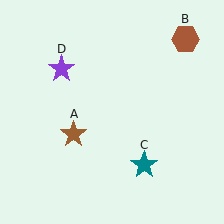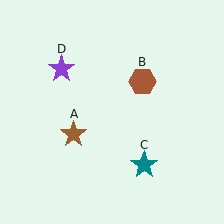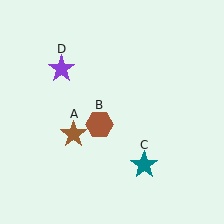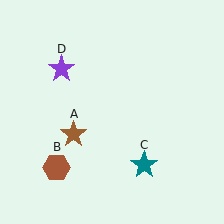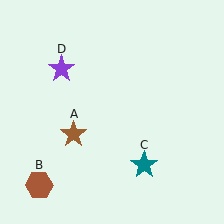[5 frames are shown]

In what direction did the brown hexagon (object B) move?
The brown hexagon (object B) moved down and to the left.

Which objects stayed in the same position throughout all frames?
Brown star (object A) and teal star (object C) and purple star (object D) remained stationary.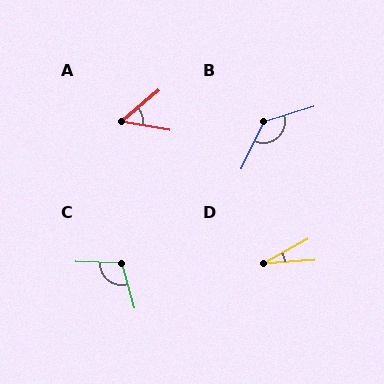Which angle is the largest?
B, at approximately 132 degrees.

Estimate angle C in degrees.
Approximately 107 degrees.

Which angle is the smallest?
D, at approximately 25 degrees.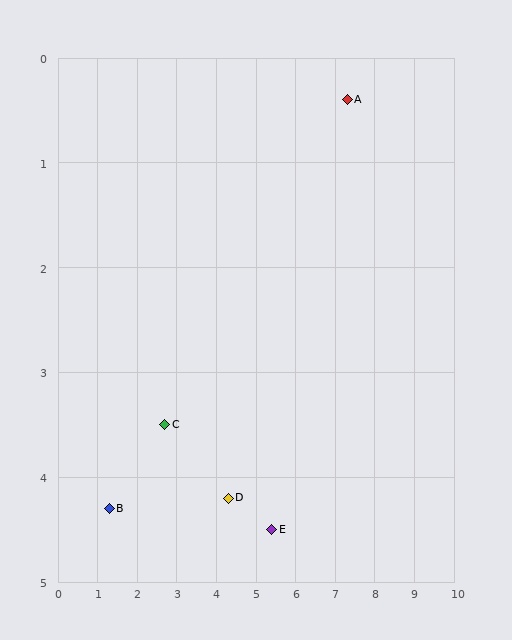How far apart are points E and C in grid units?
Points E and C are about 2.9 grid units apart.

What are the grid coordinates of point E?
Point E is at approximately (5.4, 4.5).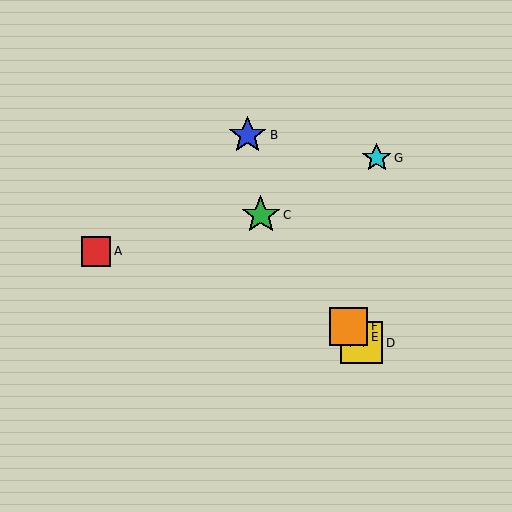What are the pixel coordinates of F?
Object F is at (349, 326).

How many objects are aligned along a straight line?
4 objects (C, D, E, F) are aligned along a straight line.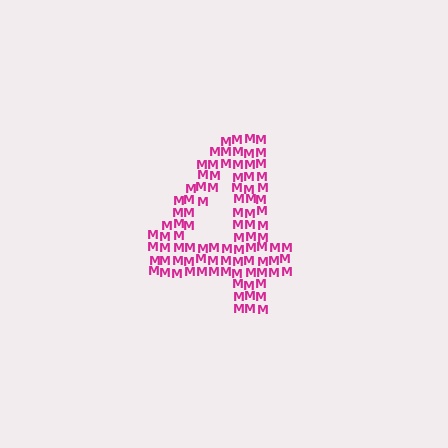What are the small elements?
The small elements are letter M's.